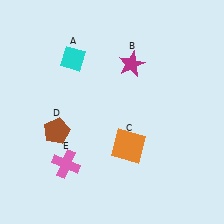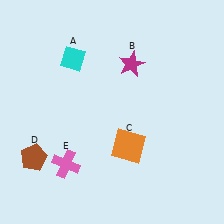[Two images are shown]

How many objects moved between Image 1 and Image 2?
1 object moved between the two images.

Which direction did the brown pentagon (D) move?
The brown pentagon (D) moved down.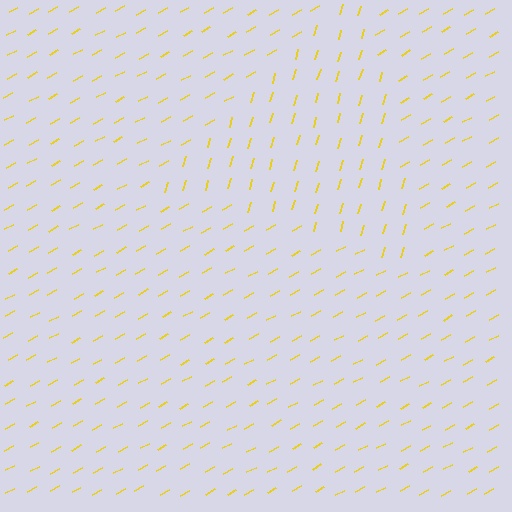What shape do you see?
I see a triangle.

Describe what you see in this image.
The image is filled with small yellow line segments. A triangle region in the image has lines oriented differently from the surrounding lines, creating a visible texture boundary.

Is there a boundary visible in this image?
Yes, there is a texture boundary formed by a change in line orientation.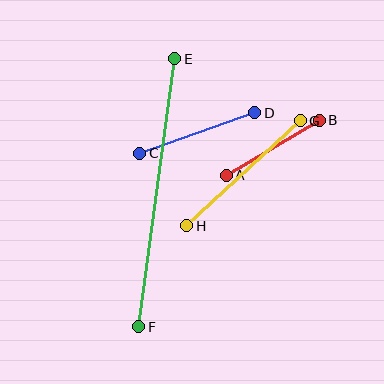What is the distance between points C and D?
The distance is approximately 122 pixels.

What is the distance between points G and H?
The distance is approximately 155 pixels.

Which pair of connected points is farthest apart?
Points E and F are farthest apart.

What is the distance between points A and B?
The distance is approximately 108 pixels.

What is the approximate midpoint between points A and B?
The midpoint is at approximately (273, 148) pixels.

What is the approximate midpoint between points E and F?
The midpoint is at approximately (157, 193) pixels.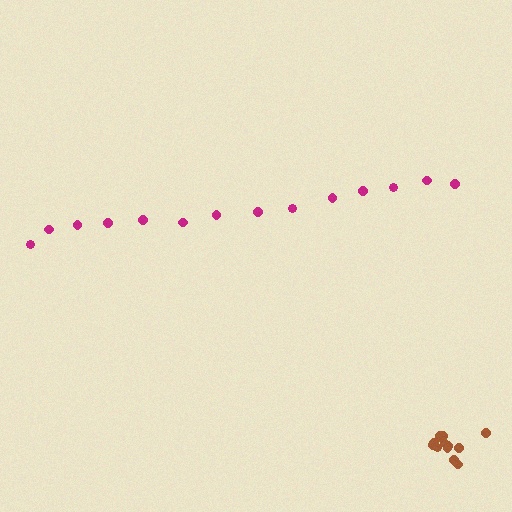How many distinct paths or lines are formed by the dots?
There are 2 distinct paths.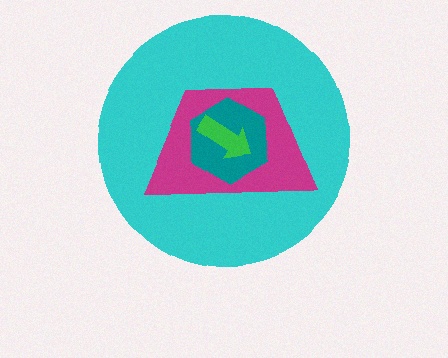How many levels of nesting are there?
4.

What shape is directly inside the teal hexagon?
The green arrow.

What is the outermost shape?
The cyan circle.